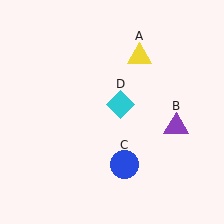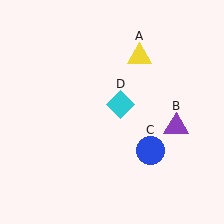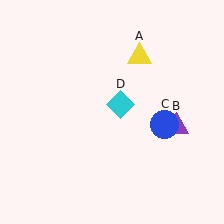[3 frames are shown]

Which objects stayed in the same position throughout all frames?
Yellow triangle (object A) and purple triangle (object B) and cyan diamond (object D) remained stationary.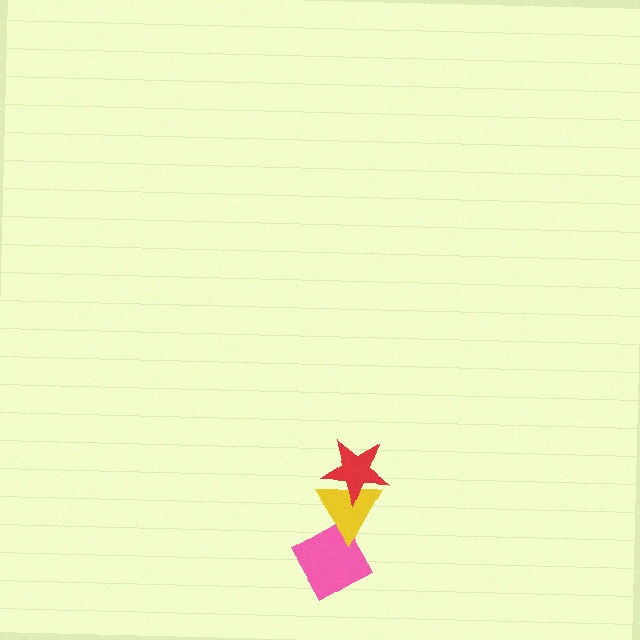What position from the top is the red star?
The red star is 1st from the top.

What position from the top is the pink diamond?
The pink diamond is 3rd from the top.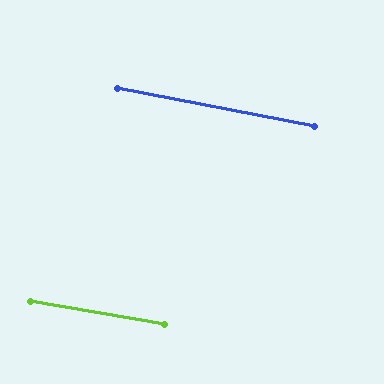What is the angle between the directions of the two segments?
Approximately 1 degree.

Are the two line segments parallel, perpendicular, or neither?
Parallel — their directions differ by only 1.1°.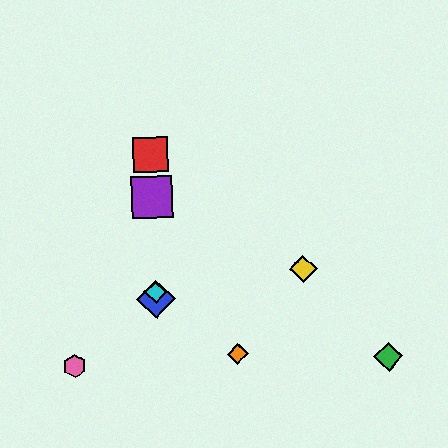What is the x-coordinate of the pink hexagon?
The pink hexagon is at x≈75.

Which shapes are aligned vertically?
The red square, the blue diamond, the purple square, the cyan diamond are aligned vertically.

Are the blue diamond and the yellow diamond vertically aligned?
No, the blue diamond is at x≈156 and the yellow diamond is at x≈303.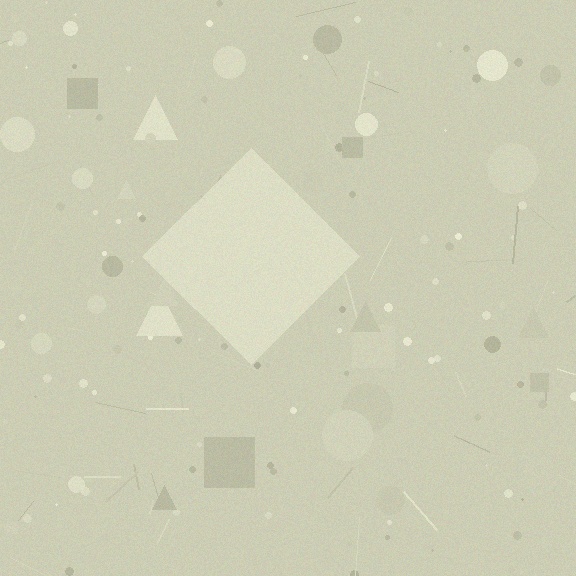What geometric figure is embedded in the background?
A diamond is embedded in the background.